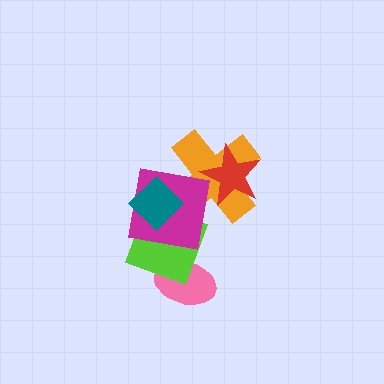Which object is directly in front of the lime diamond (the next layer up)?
The magenta square is directly in front of the lime diamond.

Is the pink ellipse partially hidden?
Yes, it is partially covered by another shape.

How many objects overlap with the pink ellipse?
1 object overlaps with the pink ellipse.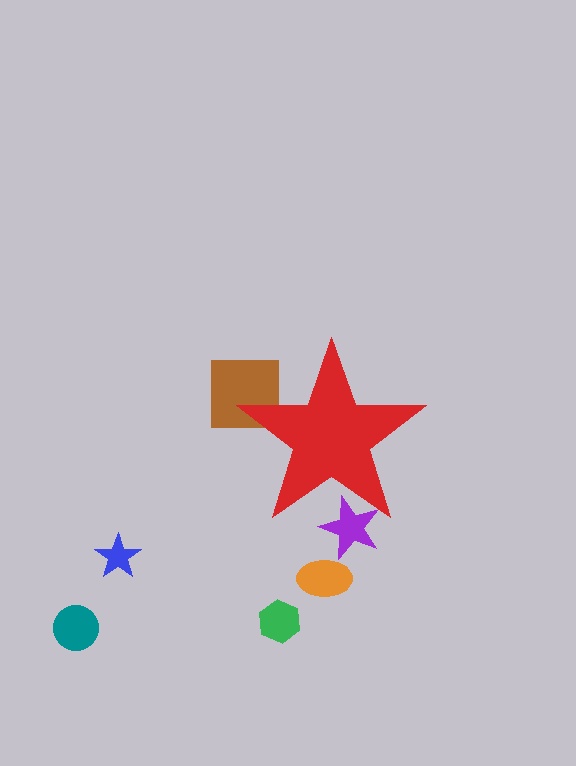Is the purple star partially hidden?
Yes, the purple star is partially hidden behind the red star.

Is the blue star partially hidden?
No, the blue star is fully visible.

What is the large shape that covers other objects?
A red star.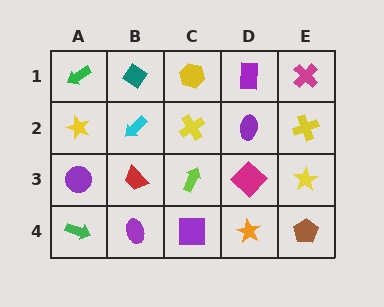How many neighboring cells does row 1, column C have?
3.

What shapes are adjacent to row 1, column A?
A yellow star (row 2, column A), a teal diamond (row 1, column B).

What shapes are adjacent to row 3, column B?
A cyan arrow (row 2, column B), a purple ellipse (row 4, column B), a purple circle (row 3, column A), a lime arrow (row 3, column C).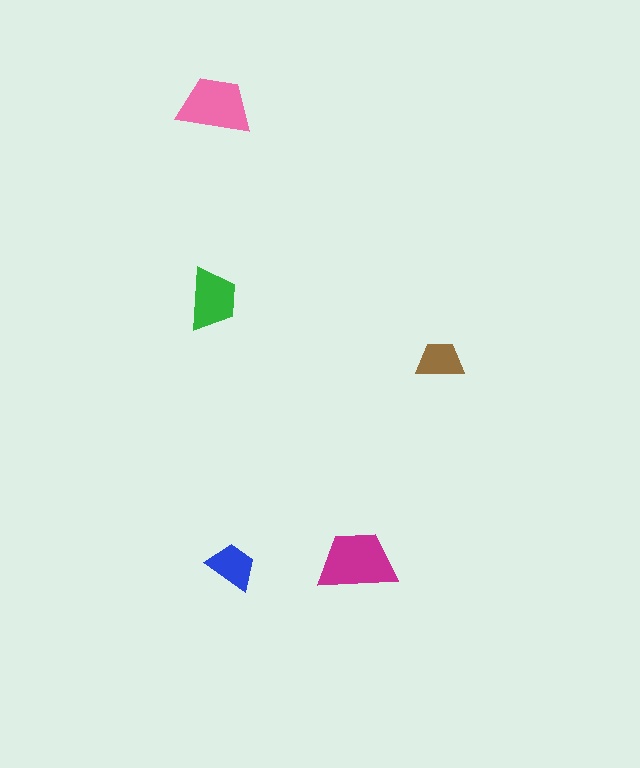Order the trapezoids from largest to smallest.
the magenta one, the pink one, the green one, the blue one, the brown one.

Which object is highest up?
The pink trapezoid is topmost.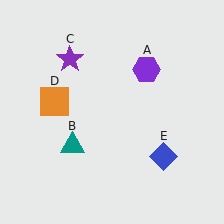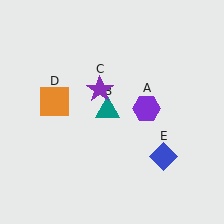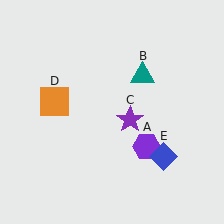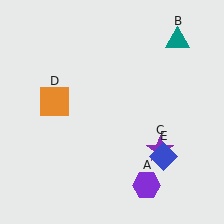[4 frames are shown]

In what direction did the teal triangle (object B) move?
The teal triangle (object B) moved up and to the right.